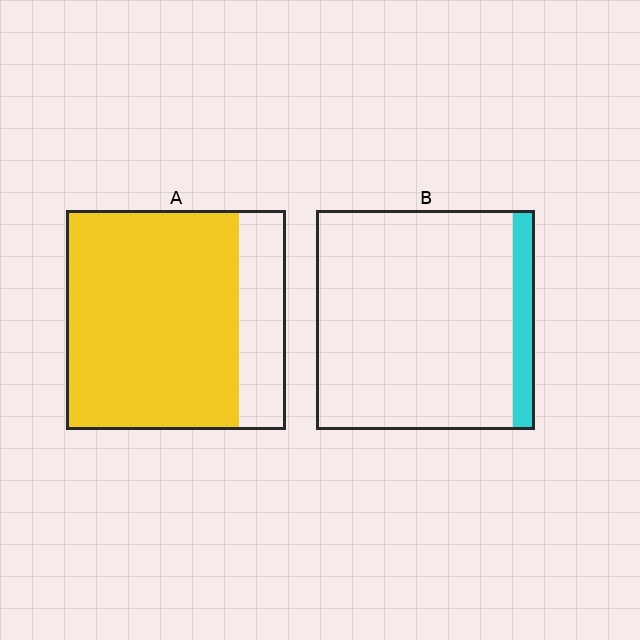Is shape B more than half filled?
No.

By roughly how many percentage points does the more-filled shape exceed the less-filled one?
By roughly 70 percentage points (A over B).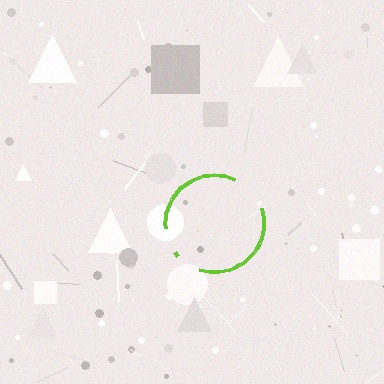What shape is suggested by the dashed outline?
The dashed outline suggests a circle.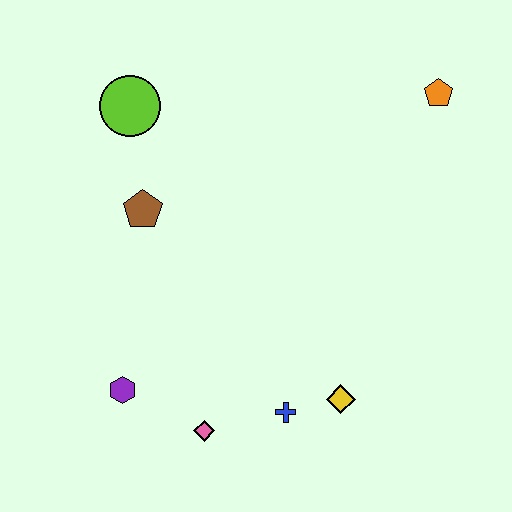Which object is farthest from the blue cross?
The orange pentagon is farthest from the blue cross.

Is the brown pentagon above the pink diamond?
Yes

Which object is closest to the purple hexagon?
The pink diamond is closest to the purple hexagon.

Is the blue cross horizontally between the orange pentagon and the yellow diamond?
No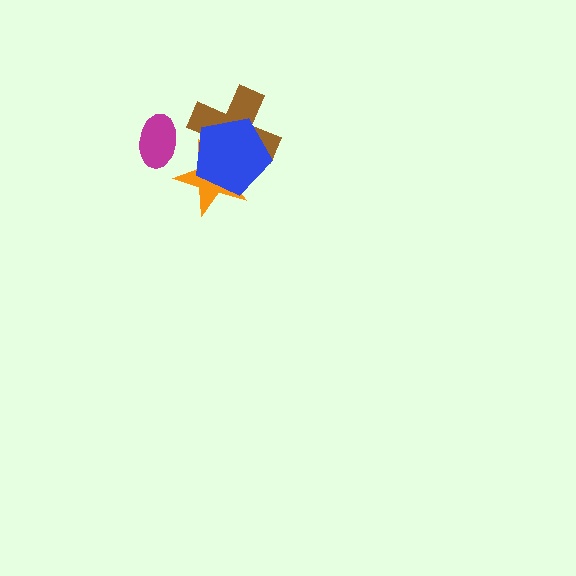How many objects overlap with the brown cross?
2 objects overlap with the brown cross.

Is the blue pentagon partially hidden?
No, no other shape covers it.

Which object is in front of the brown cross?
The blue pentagon is in front of the brown cross.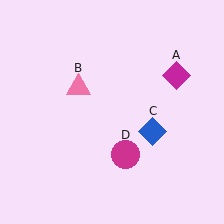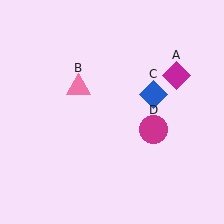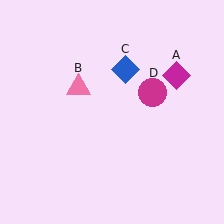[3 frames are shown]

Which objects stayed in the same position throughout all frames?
Magenta diamond (object A) and pink triangle (object B) remained stationary.